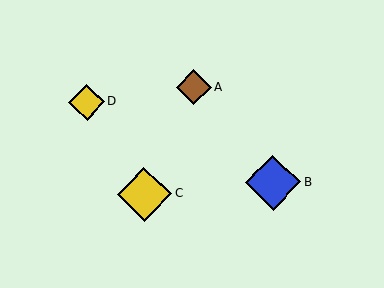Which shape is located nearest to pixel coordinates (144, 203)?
The yellow diamond (labeled C) at (144, 194) is nearest to that location.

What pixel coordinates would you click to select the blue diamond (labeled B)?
Click at (273, 182) to select the blue diamond B.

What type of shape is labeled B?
Shape B is a blue diamond.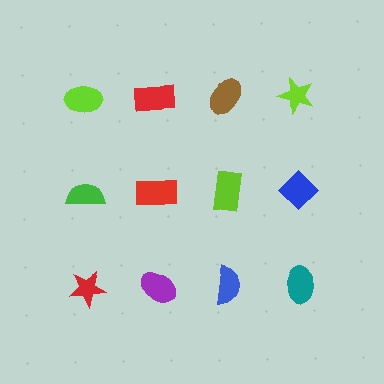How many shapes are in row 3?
4 shapes.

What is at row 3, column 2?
A purple ellipse.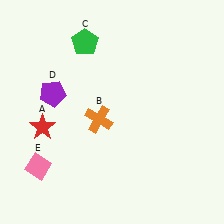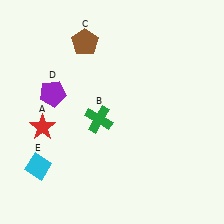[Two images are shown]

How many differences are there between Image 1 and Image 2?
There are 3 differences between the two images.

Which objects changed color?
B changed from orange to green. C changed from green to brown. E changed from pink to cyan.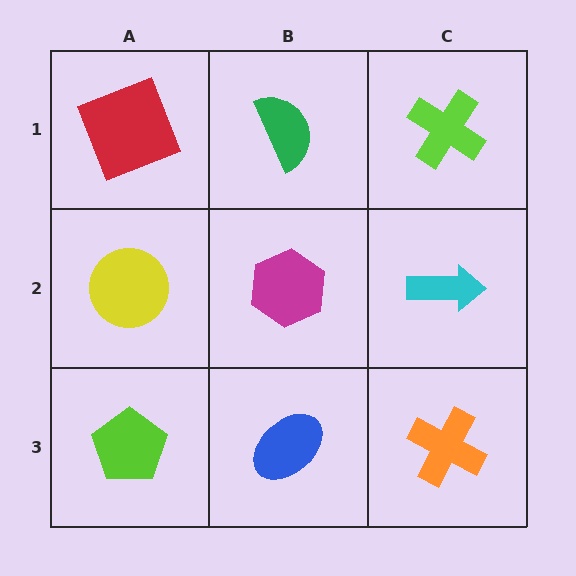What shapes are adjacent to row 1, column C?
A cyan arrow (row 2, column C), a green semicircle (row 1, column B).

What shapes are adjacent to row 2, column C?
A lime cross (row 1, column C), an orange cross (row 3, column C), a magenta hexagon (row 2, column B).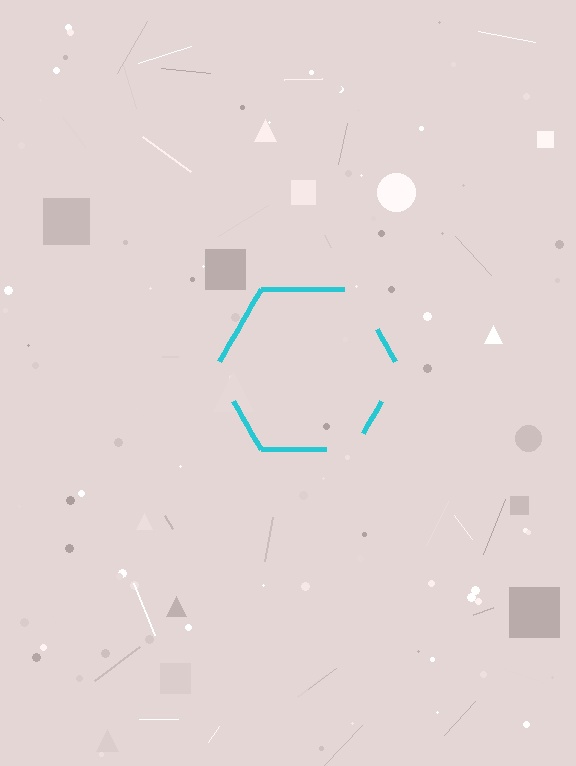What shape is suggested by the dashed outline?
The dashed outline suggests a hexagon.